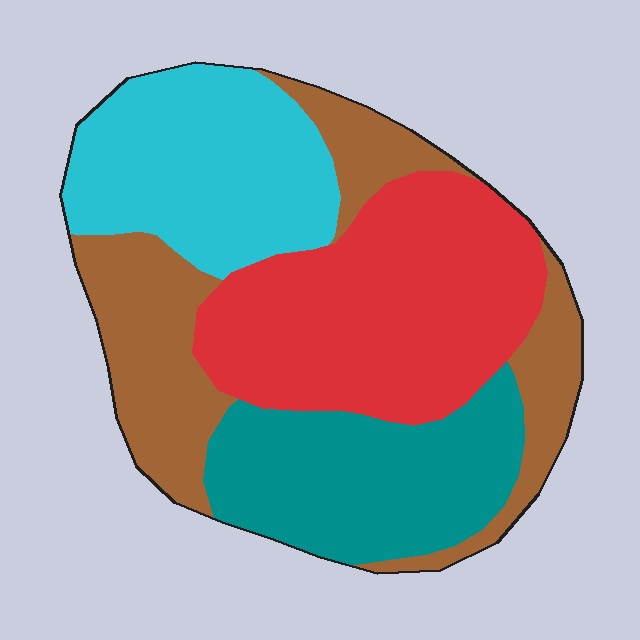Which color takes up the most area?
Red, at roughly 30%.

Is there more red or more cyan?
Red.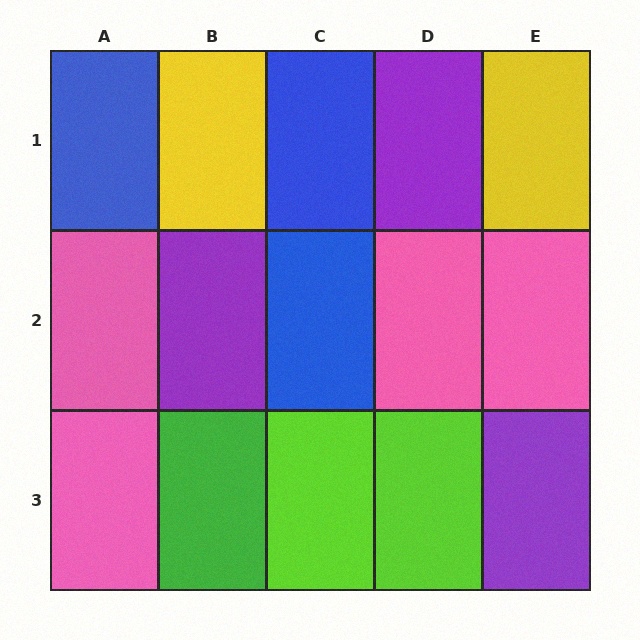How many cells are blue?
3 cells are blue.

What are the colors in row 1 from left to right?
Blue, yellow, blue, purple, yellow.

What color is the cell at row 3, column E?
Purple.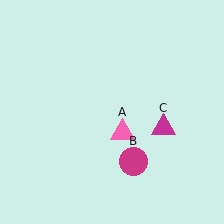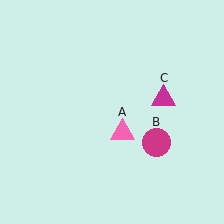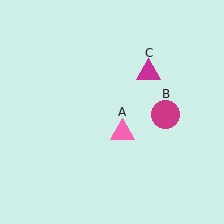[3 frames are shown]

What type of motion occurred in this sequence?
The magenta circle (object B), magenta triangle (object C) rotated counterclockwise around the center of the scene.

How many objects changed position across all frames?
2 objects changed position: magenta circle (object B), magenta triangle (object C).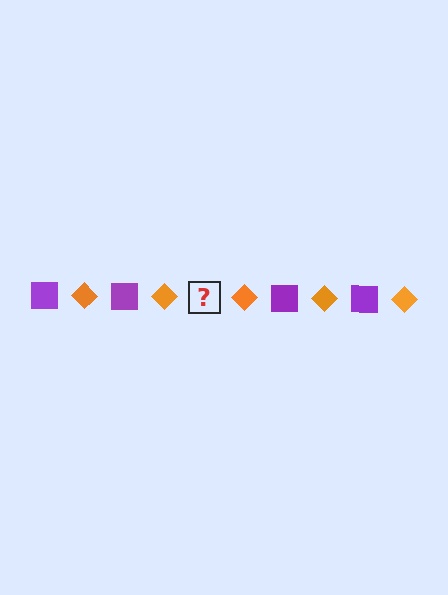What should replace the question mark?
The question mark should be replaced with a purple square.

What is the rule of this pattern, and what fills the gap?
The rule is that the pattern alternates between purple square and orange diamond. The gap should be filled with a purple square.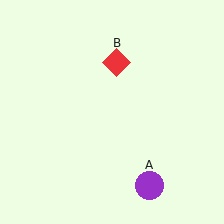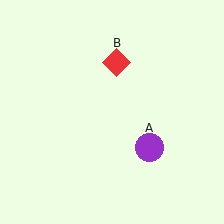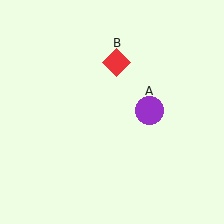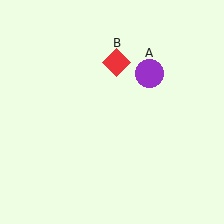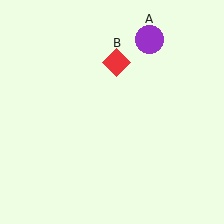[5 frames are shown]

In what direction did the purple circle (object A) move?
The purple circle (object A) moved up.